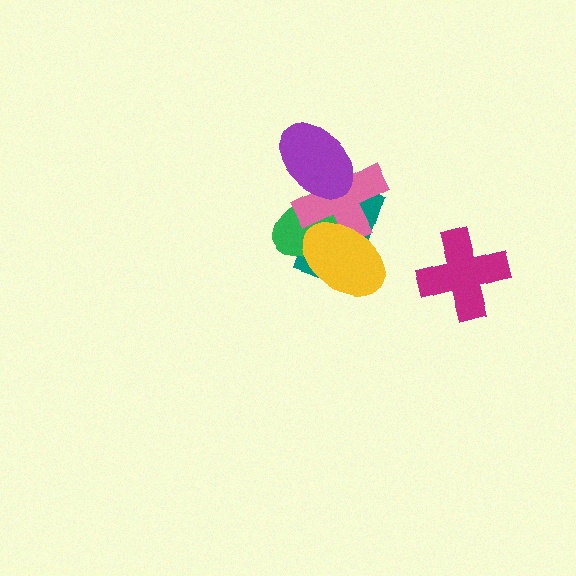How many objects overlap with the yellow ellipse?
3 objects overlap with the yellow ellipse.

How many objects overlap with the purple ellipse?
3 objects overlap with the purple ellipse.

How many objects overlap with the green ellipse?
4 objects overlap with the green ellipse.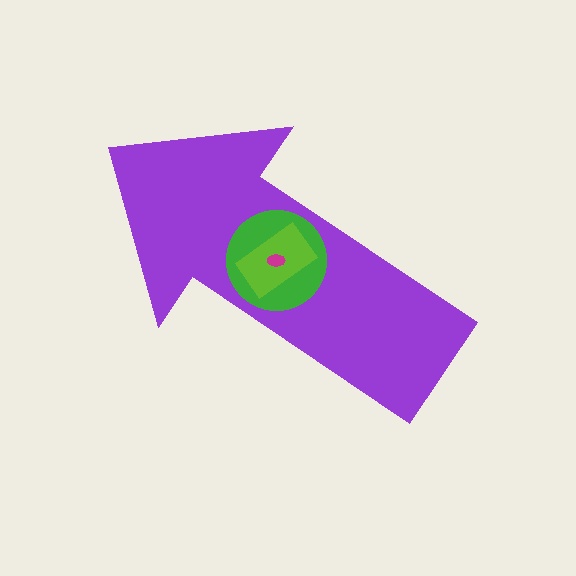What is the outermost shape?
The purple arrow.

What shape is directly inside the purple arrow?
The green circle.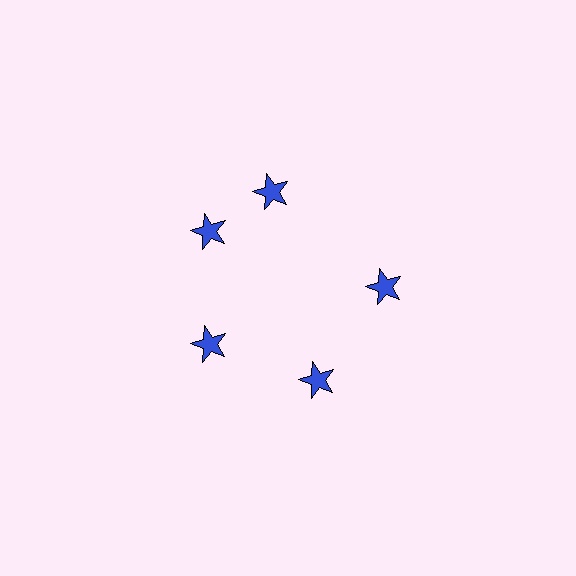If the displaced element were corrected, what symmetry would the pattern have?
It would have 5-fold rotational symmetry — the pattern would map onto itself every 72 degrees.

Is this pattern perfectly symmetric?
No. The 5 blue stars are arranged in a ring, but one element near the 1 o'clock position is rotated out of alignment along the ring, breaking the 5-fold rotational symmetry.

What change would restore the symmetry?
The symmetry would be restored by rotating it back into even spacing with its neighbors so that all 5 stars sit at equal angles and equal distance from the center.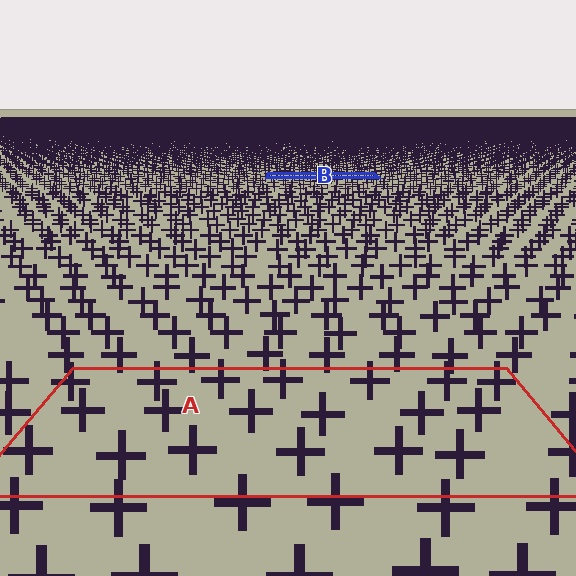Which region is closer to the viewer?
Region A is closer. The texture elements there are larger and more spread out.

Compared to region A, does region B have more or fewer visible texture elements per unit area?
Region B has more texture elements per unit area — they are packed more densely because it is farther away.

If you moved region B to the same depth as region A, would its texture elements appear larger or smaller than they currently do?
They would appear larger. At a closer depth, the same texture elements are projected at a bigger on-screen size.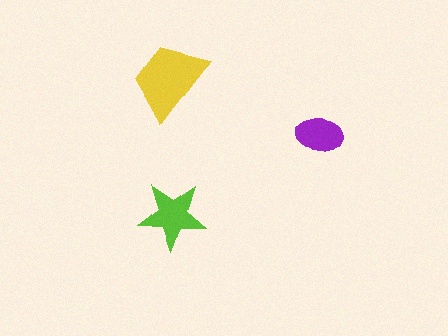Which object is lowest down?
The lime star is bottommost.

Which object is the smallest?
The purple ellipse.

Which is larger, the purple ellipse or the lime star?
The lime star.